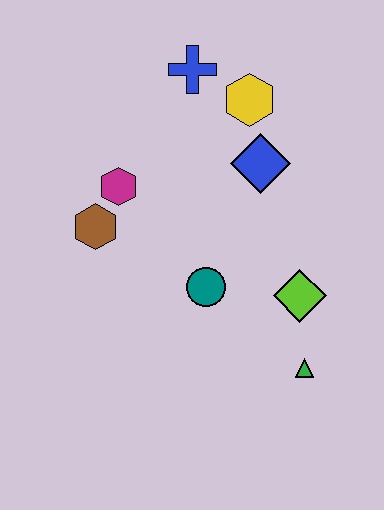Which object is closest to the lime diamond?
The green triangle is closest to the lime diamond.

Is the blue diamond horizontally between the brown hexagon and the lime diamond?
Yes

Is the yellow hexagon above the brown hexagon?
Yes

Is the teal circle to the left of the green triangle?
Yes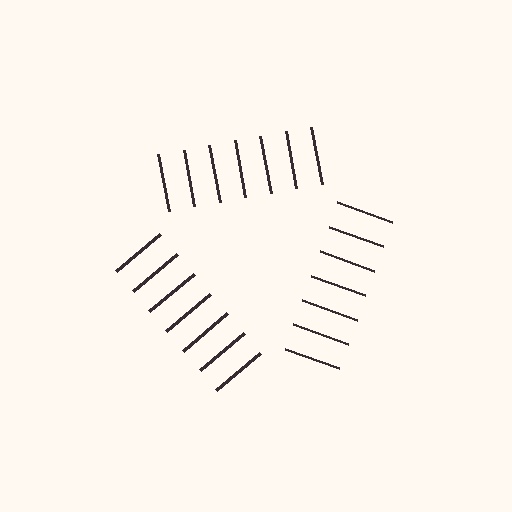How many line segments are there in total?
21 — 7 along each of the 3 edges.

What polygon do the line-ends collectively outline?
An illusory triangle — the line segments terminate on its edges but no continuous stroke is drawn.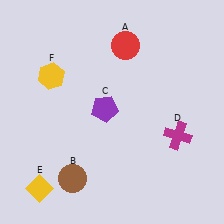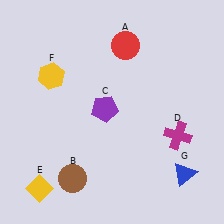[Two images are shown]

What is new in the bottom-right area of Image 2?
A blue triangle (G) was added in the bottom-right area of Image 2.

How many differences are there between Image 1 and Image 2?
There is 1 difference between the two images.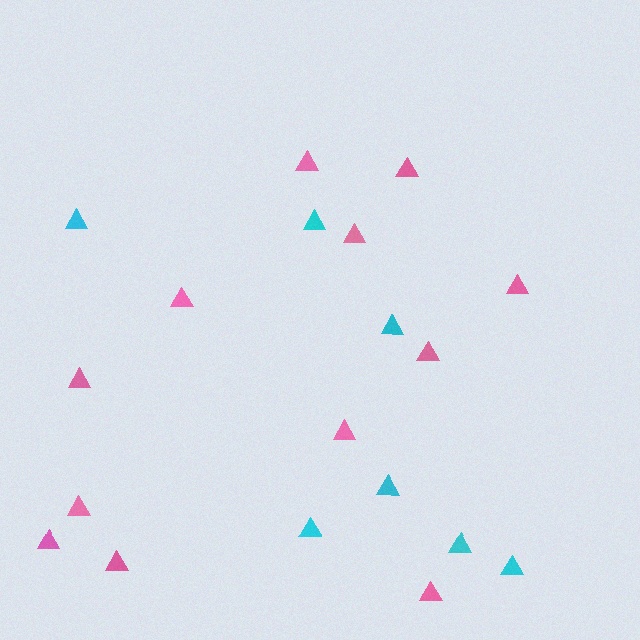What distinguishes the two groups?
There are 2 groups: one group of cyan triangles (7) and one group of pink triangles (12).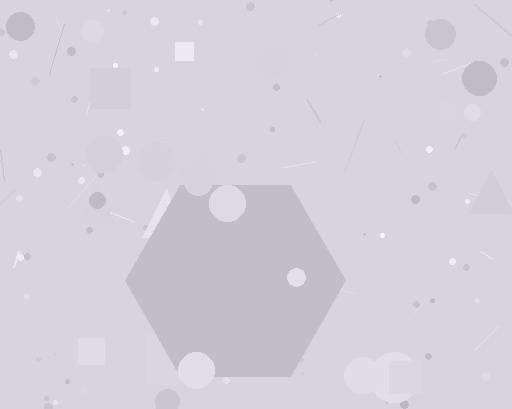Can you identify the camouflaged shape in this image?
The camouflaged shape is a hexagon.